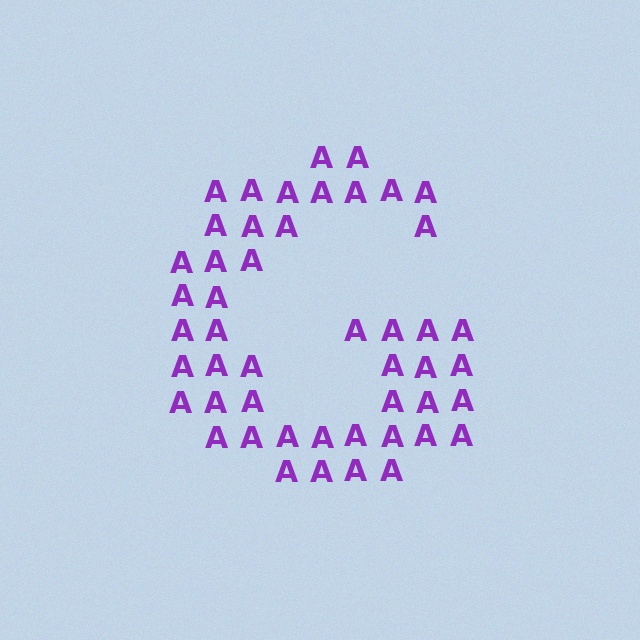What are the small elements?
The small elements are letter A's.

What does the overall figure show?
The overall figure shows the letter G.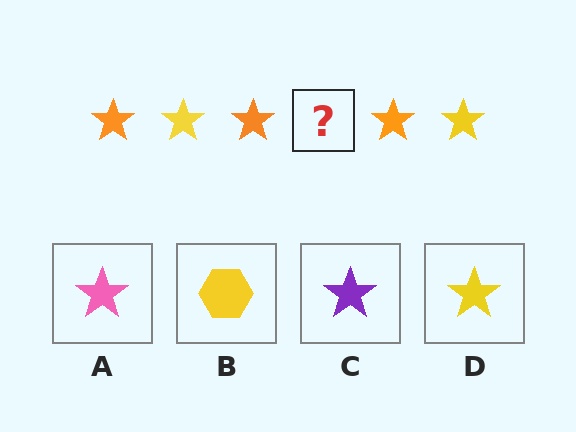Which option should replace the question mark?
Option D.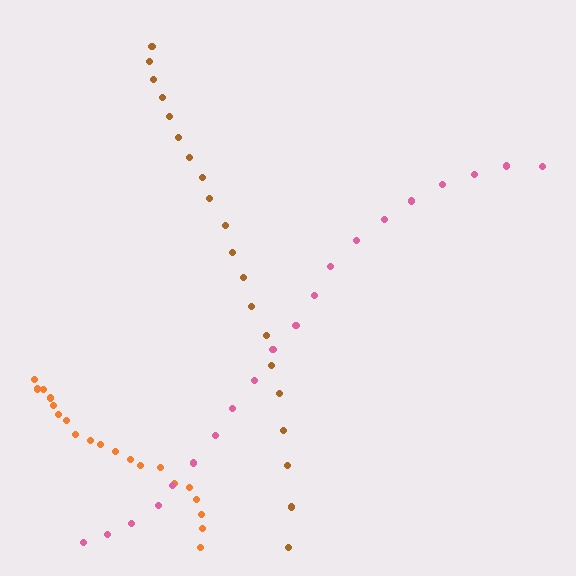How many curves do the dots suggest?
There are 3 distinct paths.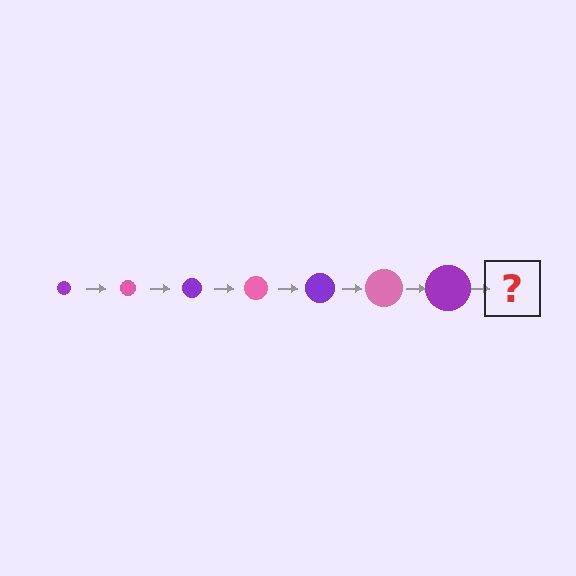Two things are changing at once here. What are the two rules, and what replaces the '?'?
The two rules are that the circle grows larger each step and the color cycles through purple and pink. The '?' should be a pink circle, larger than the previous one.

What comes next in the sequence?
The next element should be a pink circle, larger than the previous one.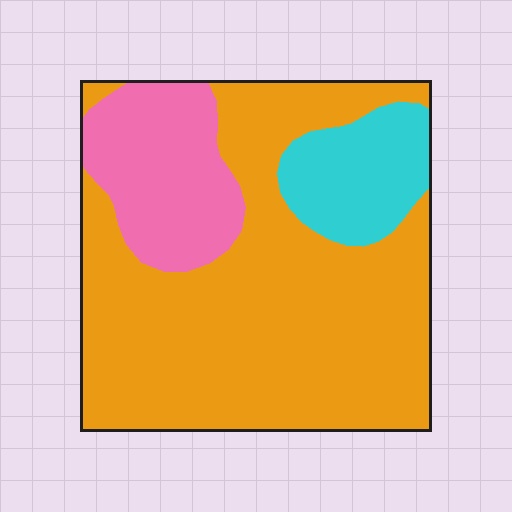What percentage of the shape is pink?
Pink covers about 20% of the shape.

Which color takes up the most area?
Orange, at roughly 70%.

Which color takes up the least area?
Cyan, at roughly 15%.